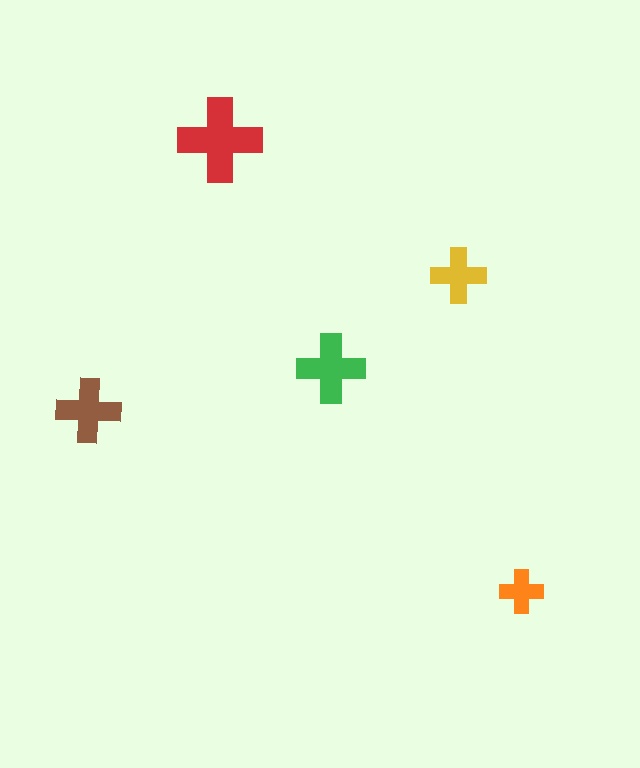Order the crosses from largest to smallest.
the red one, the green one, the brown one, the yellow one, the orange one.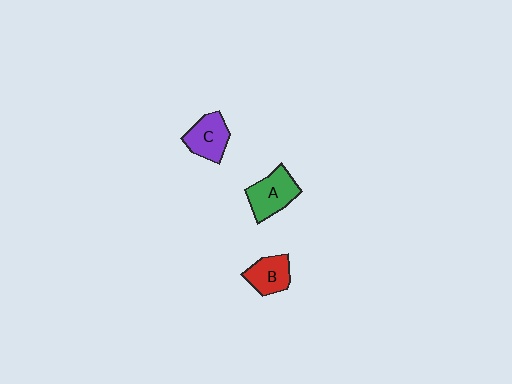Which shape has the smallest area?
Shape B (red).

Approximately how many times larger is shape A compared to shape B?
Approximately 1.3 times.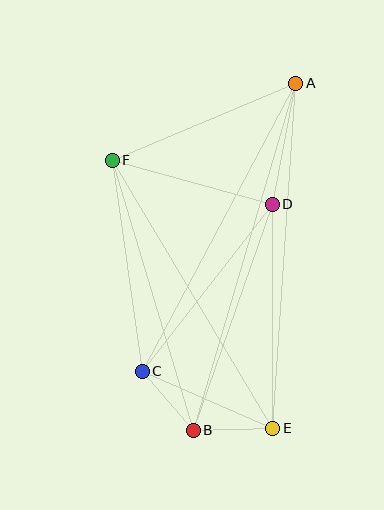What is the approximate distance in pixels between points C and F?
The distance between C and F is approximately 213 pixels.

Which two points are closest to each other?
Points B and C are closest to each other.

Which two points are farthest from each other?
Points A and B are farthest from each other.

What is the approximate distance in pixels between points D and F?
The distance between D and F is approximately 166 pixels.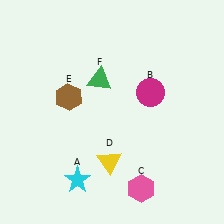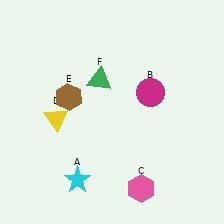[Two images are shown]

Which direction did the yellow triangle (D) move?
The yellow triangle (D) moved left.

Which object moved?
The yellow triangle (D) moved left.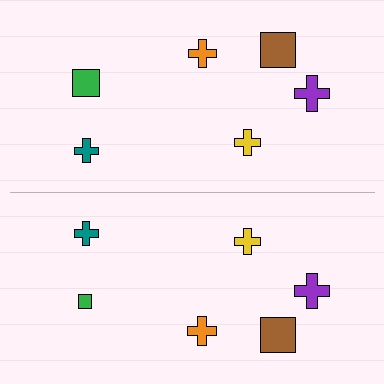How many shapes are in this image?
There are 12 shapes in this image.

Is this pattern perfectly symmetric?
No, the pattern is not perfectly symmetric. The green square on the bottom side has a different size than its mirror counterpart.